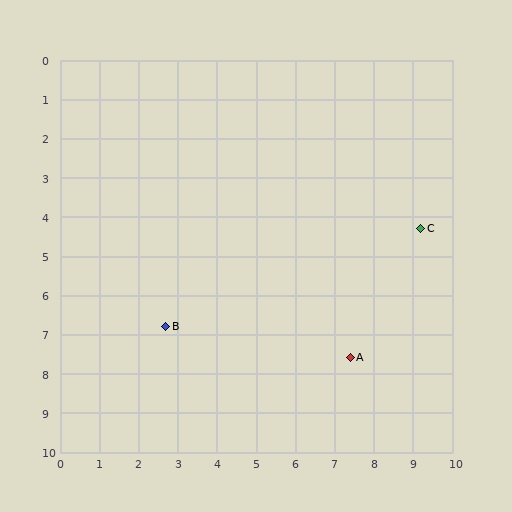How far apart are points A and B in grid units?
Points A and B are about 4.8 grid units apart.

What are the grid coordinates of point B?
Point B is at approximately (2.7, 6.8).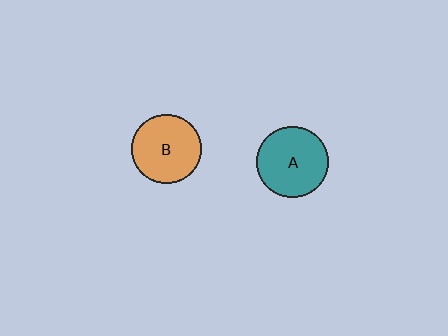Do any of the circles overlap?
No, none of the circles overlap.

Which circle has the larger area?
Circle A (teal).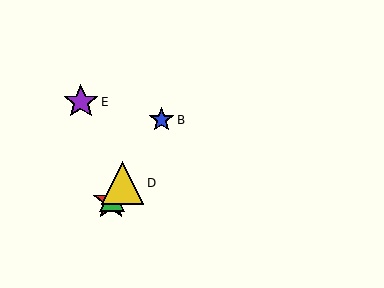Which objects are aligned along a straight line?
Objects A, B, C, D are aligned along a straight line.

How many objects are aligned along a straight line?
4 objects (A, B, C, D) are aligned along a straight line.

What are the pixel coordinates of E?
Object E is at (81, 102).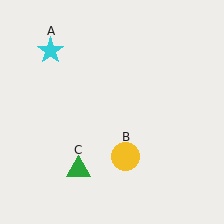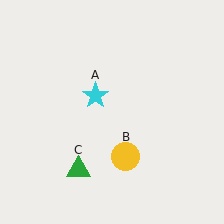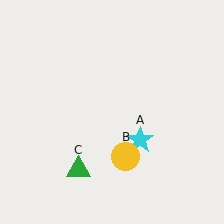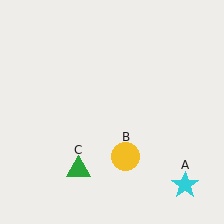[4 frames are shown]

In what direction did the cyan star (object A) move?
The cyan star (object A) moved down and to the right.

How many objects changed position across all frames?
1 object changed position: cyan star (object A).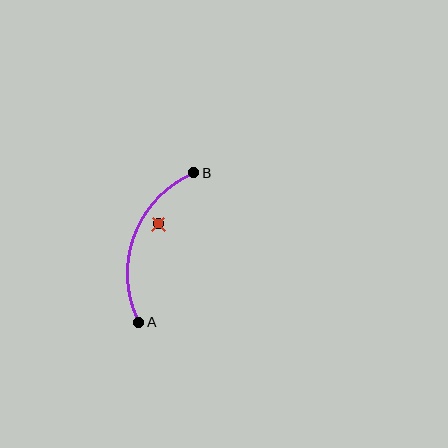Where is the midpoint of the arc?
The arc midpoint is the point on the curve farthest from the straight line joining A and B. It sits to the left of that line.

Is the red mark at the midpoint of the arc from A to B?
No — the red mark does not lie on the arc at all. It sits slightly inside the curve.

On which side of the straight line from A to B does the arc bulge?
The arc bulges to the left of the straight line connecting A and B.